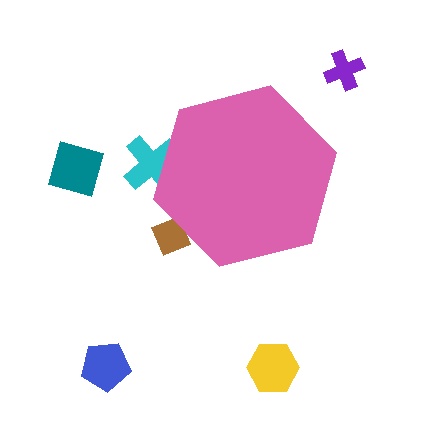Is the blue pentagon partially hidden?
No, the blue pentagon is fully visible.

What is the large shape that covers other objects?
A pink hexagon.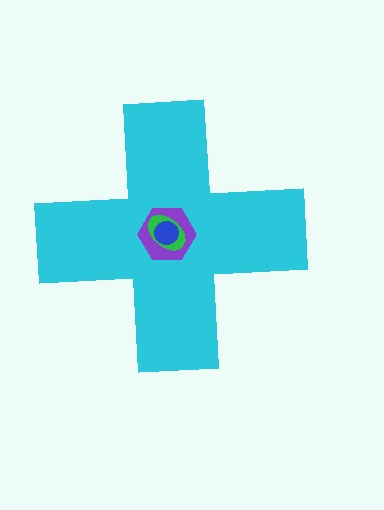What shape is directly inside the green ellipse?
The blue circle.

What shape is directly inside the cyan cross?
The purple hexagon.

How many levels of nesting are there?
4.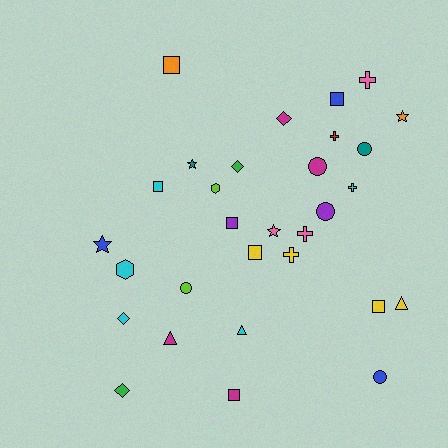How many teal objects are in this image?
There are 2 teal objects.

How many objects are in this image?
There are 30 objects.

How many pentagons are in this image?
There are no pentagons.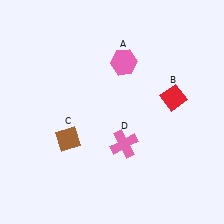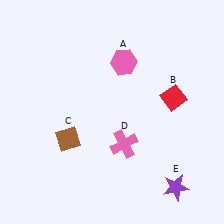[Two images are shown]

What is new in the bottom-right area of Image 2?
A purple star (E) was added in the bottom-right area of Image 2.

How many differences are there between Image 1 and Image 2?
There is 1 difference between the two images.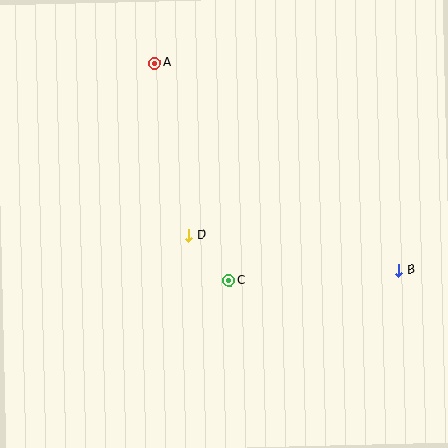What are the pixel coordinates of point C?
Point C is at (229, 280).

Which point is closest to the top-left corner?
Point A is closest to the top-left corner.